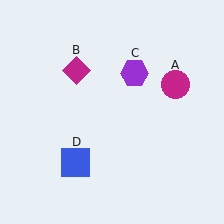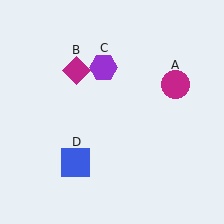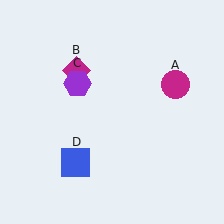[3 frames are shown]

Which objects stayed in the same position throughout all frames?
Magenta circle (object A) and magenta diamond (object B) and blue square (object D) remained stationary.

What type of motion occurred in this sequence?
The purple hexagon (object C) rotated counterclockwise around the center of the scene.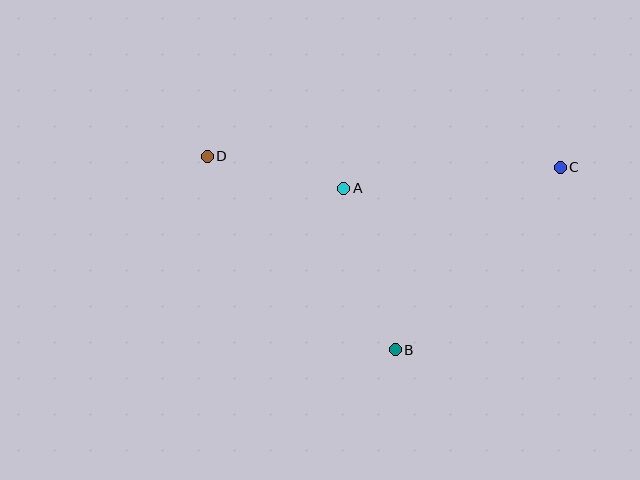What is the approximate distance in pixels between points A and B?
The distance between A and B is approximately 170 pixels.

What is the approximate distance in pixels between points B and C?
The distance between B and C is approximately 246 pixels.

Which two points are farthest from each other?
Points C and D are farthest from each other.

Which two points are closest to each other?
Points A and D are closest to each other.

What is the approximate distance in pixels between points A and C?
The distance between A and C is approximately 218 pixels.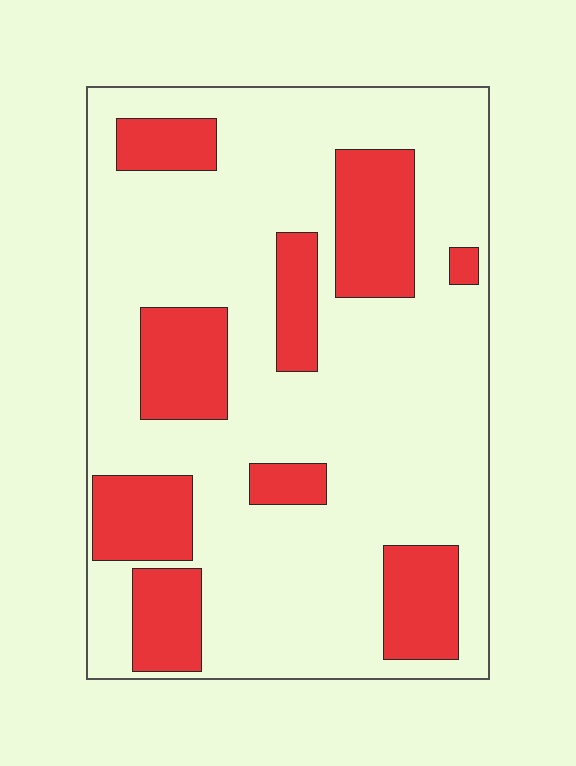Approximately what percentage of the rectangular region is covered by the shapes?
Approximately 25%.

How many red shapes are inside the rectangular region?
9.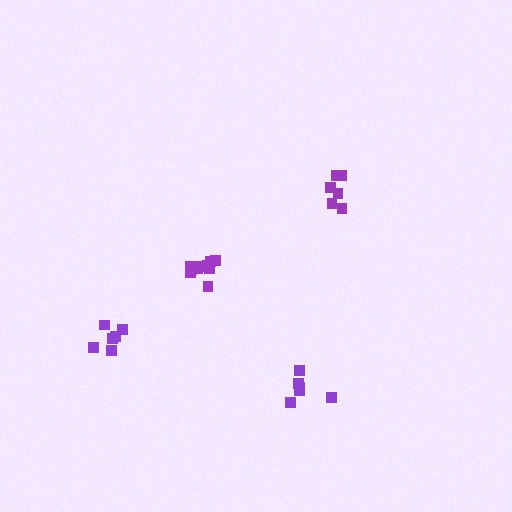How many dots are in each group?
Group 1: 10 dots, Group 2: 6 dots, Group 3: 6 dots, Group 4: 6 dots (28 total).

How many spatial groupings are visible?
There are 4 spatial groupings.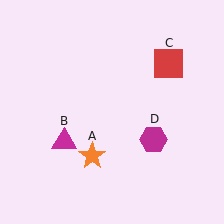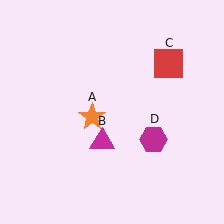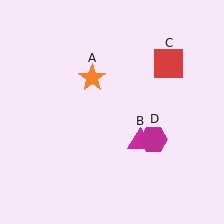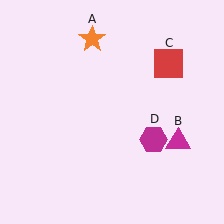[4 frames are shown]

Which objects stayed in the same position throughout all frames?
Red square (object C) and magenta hexagon (object D) remained stationary.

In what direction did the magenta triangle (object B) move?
The magenta triangle (object B) moved right.